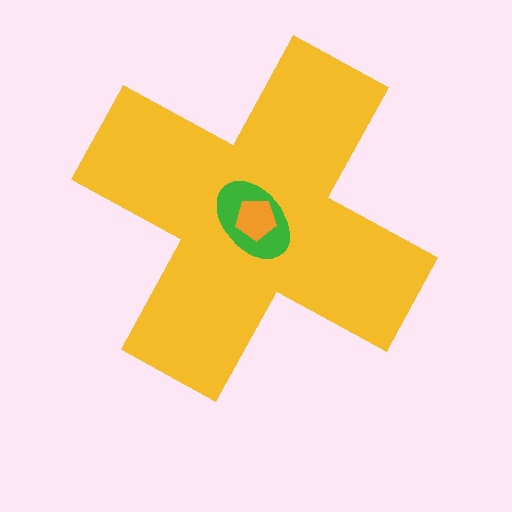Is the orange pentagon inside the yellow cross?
Yes.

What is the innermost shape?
The orange pentagon.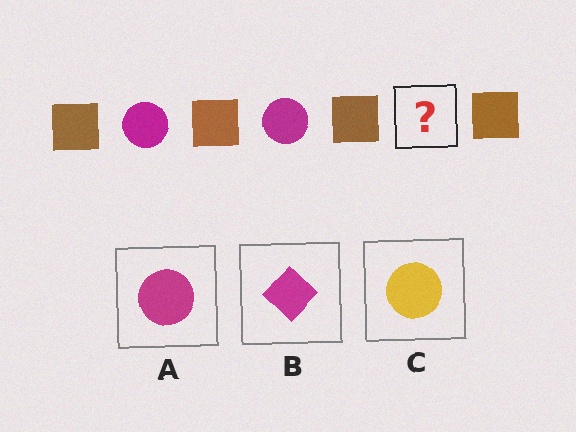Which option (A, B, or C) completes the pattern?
A.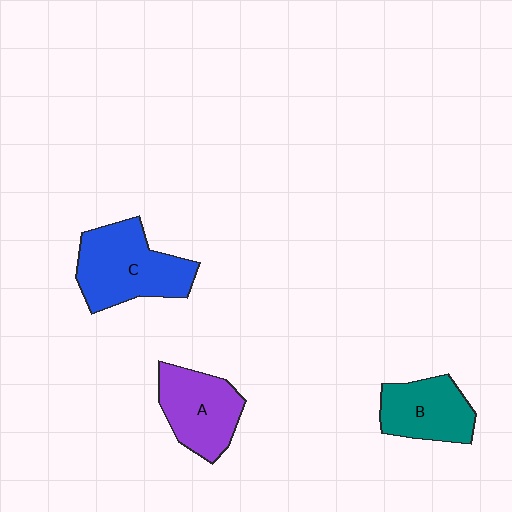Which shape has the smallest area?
Shape B (teal).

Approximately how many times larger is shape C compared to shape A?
Approximately 1.3 times.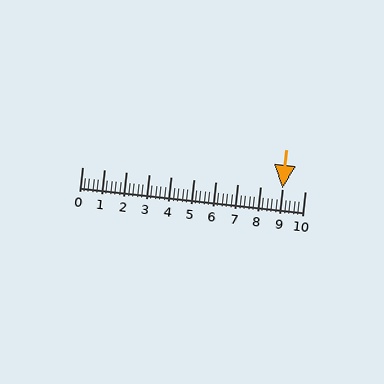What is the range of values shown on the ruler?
The ruler shows values from 0 to 10.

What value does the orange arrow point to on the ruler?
The orange arrow points to approximately 9.0.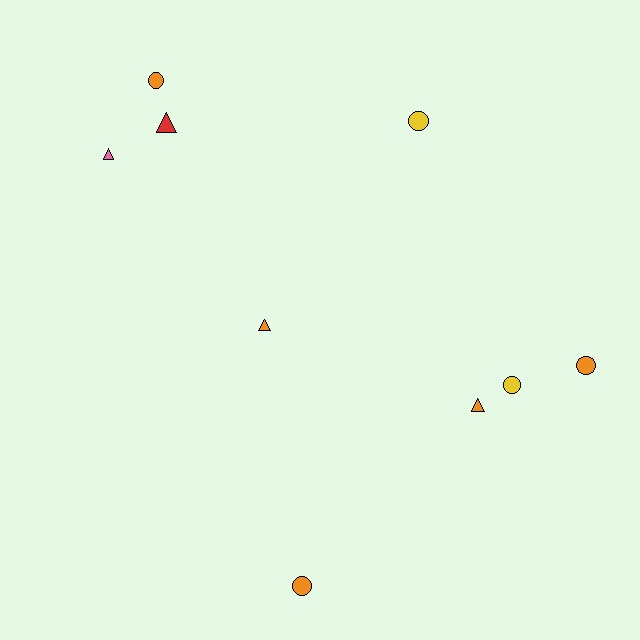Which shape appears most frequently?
Circle, with 5 objects.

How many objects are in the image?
There are 9 objects.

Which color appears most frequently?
Orange, with 5 objects.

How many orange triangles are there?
There are 2 orange triangles.